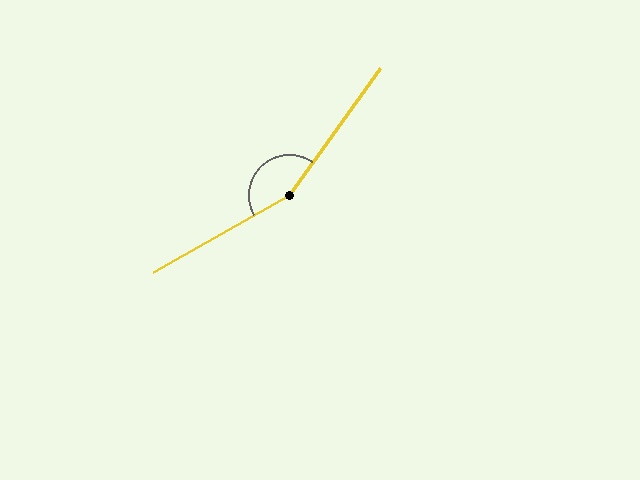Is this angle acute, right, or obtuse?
It is obtuse.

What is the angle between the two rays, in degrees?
Approximately 155 degrees.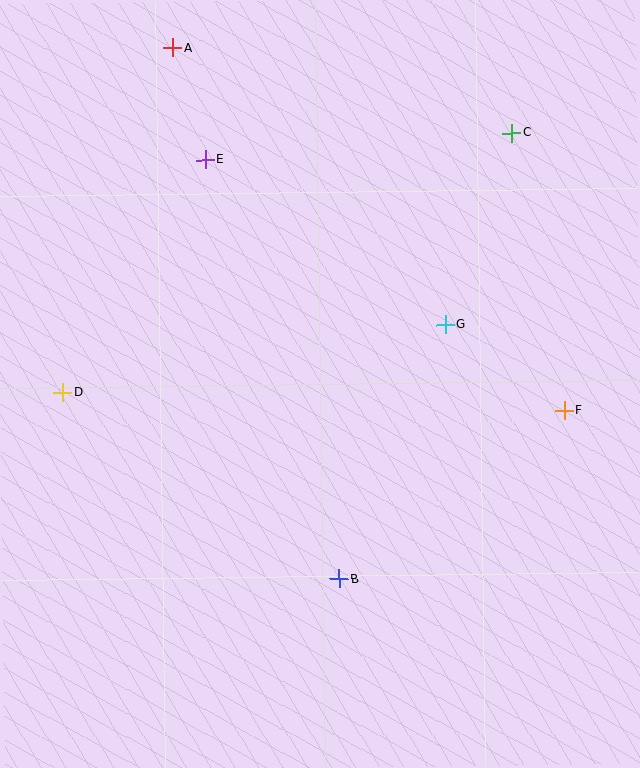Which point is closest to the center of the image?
Point G at (446, 325) is closest to the center.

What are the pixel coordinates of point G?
Point G is at (446, 325).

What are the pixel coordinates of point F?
Point F is at (565, 410).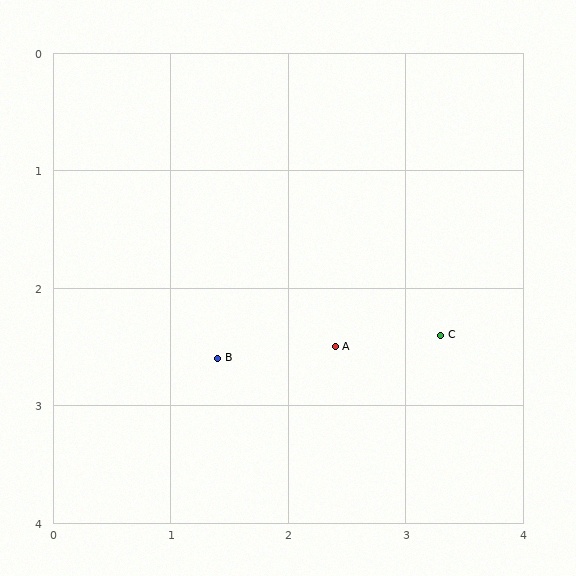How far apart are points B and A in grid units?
Points B and A are about 1.0 grid units apart.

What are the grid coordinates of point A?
Point A is at approximately (2.4, 2.5).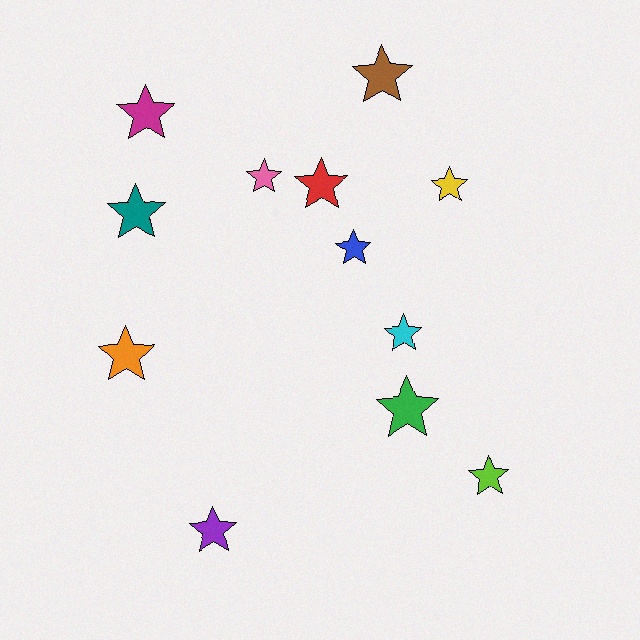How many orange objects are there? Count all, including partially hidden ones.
There is 1 orange object.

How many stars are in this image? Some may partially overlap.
There are 12 stars.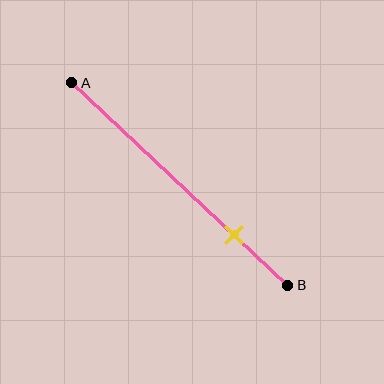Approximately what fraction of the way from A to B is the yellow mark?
The yellow mark is approximately 75% of the way from A to B.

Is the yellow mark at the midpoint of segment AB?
No, the mark is at about 75% from A, not at the 50% midpoint.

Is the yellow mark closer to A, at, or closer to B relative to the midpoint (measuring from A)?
The yellow mark is closer to point B than the midpoint of segment AB.